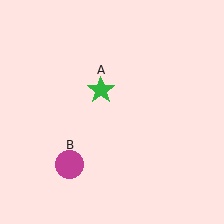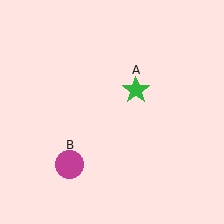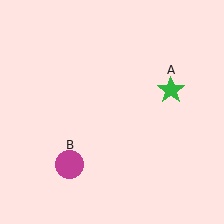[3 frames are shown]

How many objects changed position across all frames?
1 object changed position: green star (object A).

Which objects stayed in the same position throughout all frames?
Magenta circle (object B) remained stationary.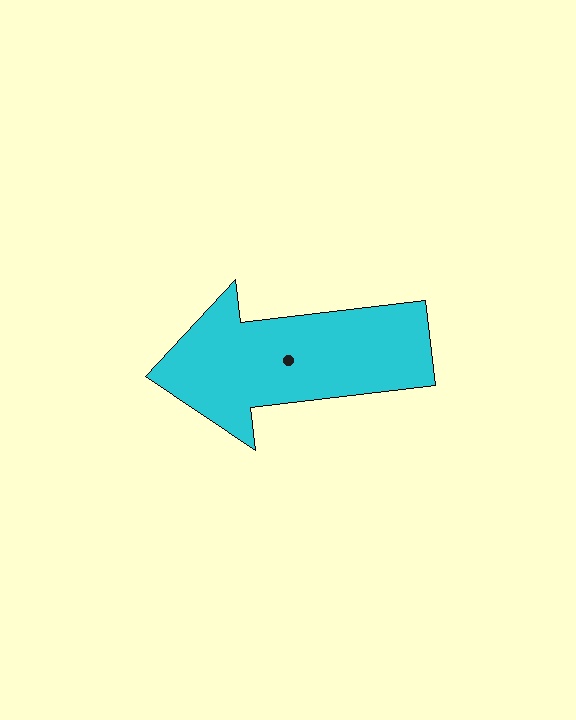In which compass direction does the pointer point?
West.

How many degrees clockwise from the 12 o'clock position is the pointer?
Approximately 263 degrees.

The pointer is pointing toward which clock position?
Roughly 9 o'clock.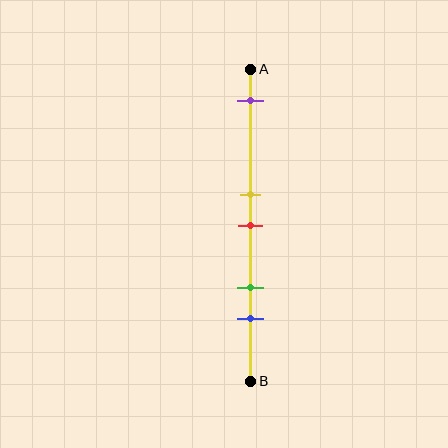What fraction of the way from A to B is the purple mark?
The purple mark is approximately 10% (0.1) of the way from A to B.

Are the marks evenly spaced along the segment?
No, the marks are not evenly spaced.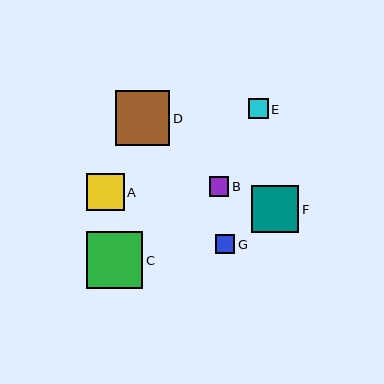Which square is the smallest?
Square G is the smallest with a size of approximately 19 pixels.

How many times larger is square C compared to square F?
Square C is approximately 1.2 times the size of square F.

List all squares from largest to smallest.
From largest to smallest: C, D, F, A, E, B, G.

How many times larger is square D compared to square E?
Square D is approximately 2.8 times the size of square E.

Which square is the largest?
Square C is the largest with a size of approximately 56 pixels.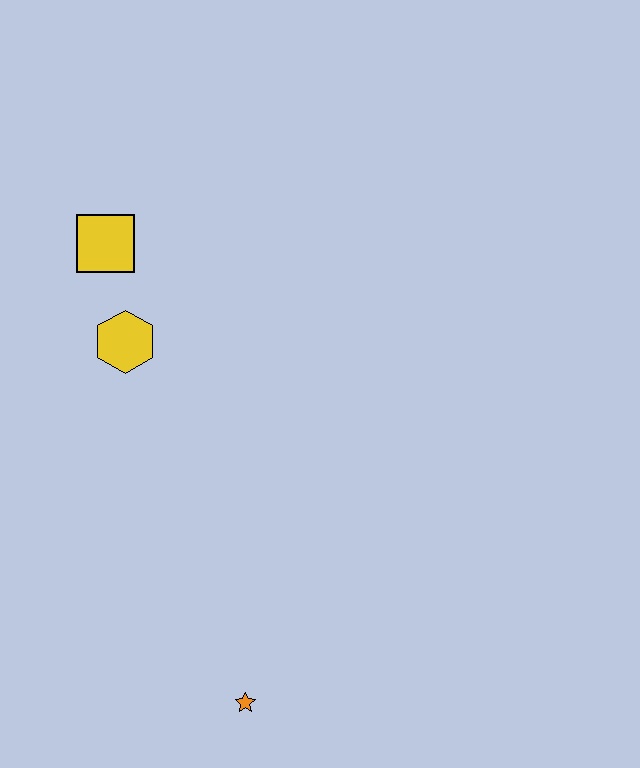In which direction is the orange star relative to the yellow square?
The orange star is below the yellow square.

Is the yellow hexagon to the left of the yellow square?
No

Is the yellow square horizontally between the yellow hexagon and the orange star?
No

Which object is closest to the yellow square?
The yellow hexagon is closest to the yellow square.